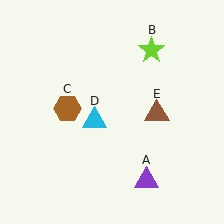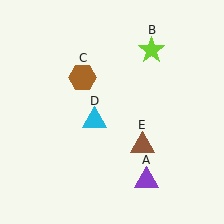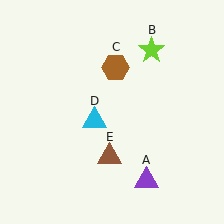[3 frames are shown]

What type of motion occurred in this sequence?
The brown hexagon (object C), brown triangle (object E) rotated clockwise around the center of the scene.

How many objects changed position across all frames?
2 objects changed position: brown hexagon (object C), brown triangle (object E).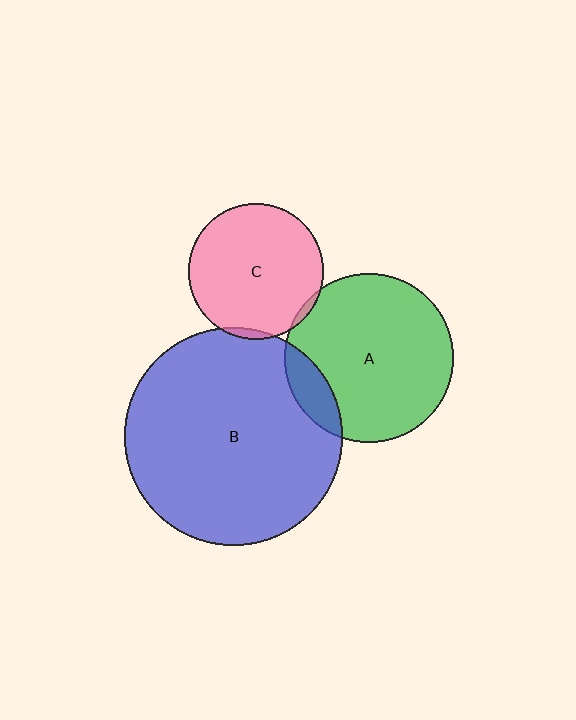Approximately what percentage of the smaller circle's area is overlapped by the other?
Approximately 15%.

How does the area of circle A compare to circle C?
Approximately 1.6 times.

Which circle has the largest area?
Circle B (blue).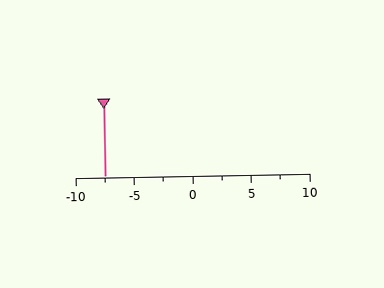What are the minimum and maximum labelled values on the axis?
The axis runs from -10 to 10.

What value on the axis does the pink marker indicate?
The marker indicates approximately -7.5.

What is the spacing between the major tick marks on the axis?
The major ticks are spaced 5 apart.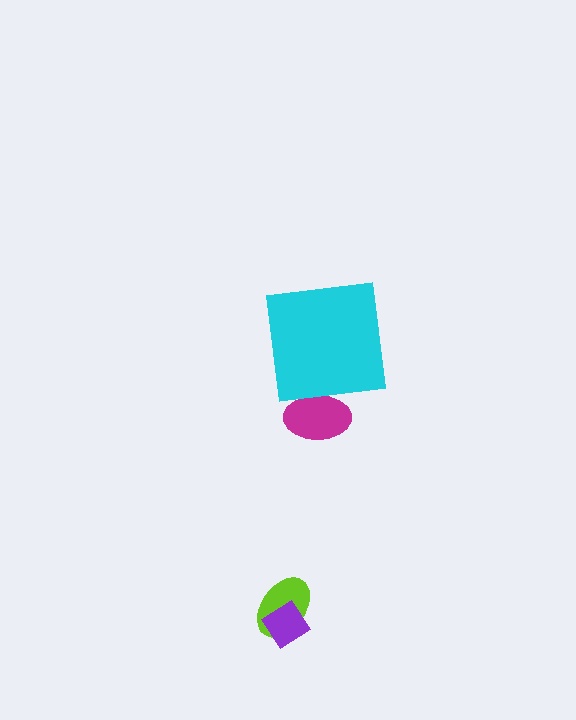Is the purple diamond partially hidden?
No, the purple diamond is fully visible.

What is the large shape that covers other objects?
A cyan square.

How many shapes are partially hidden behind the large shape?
1 shape is partially hidden.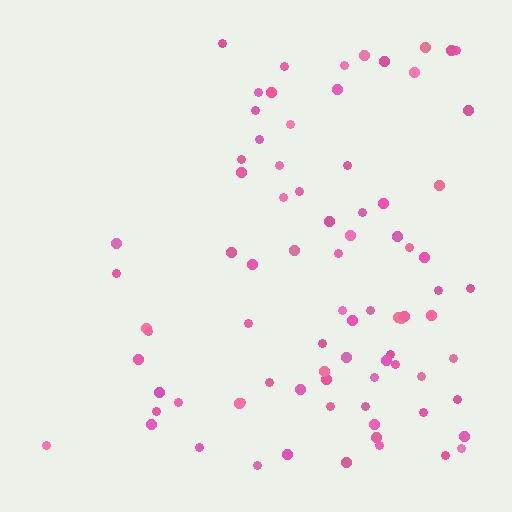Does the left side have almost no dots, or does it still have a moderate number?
Still a moderate number, just noticeably fewer than the right.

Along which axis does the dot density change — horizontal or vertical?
Horizontal.